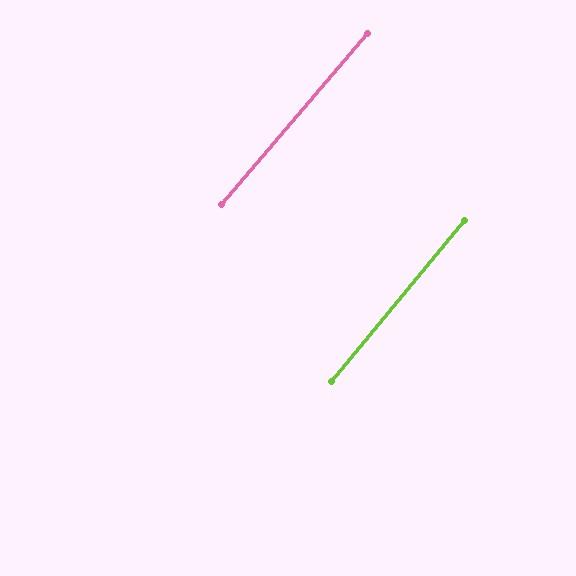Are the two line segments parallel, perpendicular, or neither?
Parallel — their directions differ by only 0.8°.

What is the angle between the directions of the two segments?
Approximately 1 degree.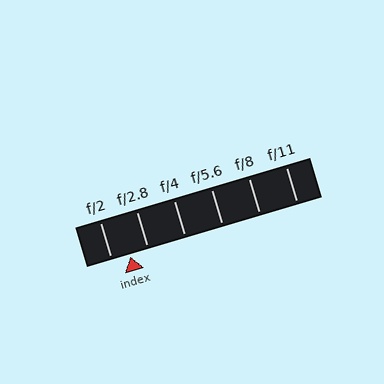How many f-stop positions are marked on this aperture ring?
There are 6 f-stop positions marked.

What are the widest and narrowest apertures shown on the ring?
The widest aperture shown is f/2 and the narrowest is f/11.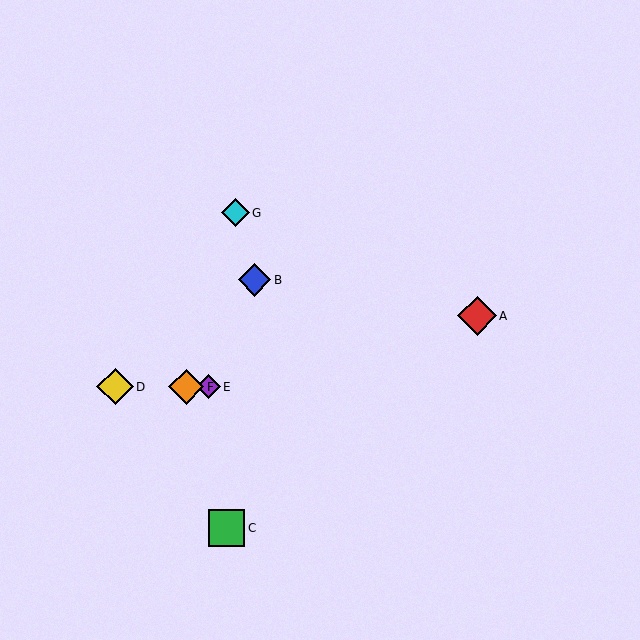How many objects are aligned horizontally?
3 objects (D, E, F) are aligned horizontally.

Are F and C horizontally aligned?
No, F is at y≈387 and C is at y≈528.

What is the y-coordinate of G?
Object G is at y≈213.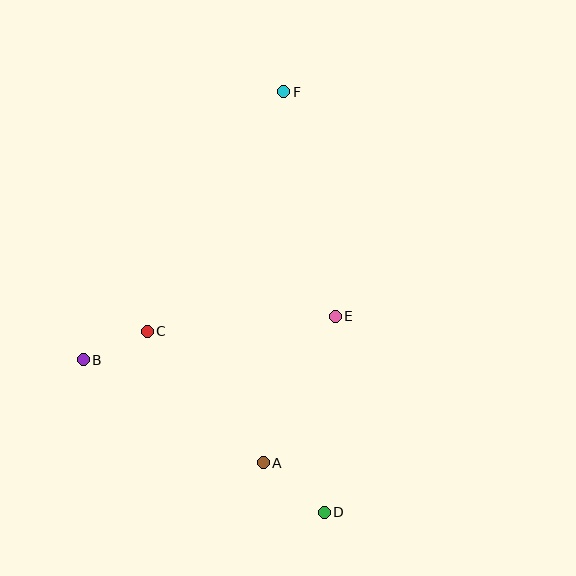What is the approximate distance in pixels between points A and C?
The distance between A and C is approximately 175 pixels.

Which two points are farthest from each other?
Points D and F are farthest from each other.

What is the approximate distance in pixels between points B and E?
The distance between B and E is approximately 256 pixels.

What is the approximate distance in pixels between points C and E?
The distance between C and E is approximately 189 pixels.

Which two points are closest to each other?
Points B and C are closest to each other.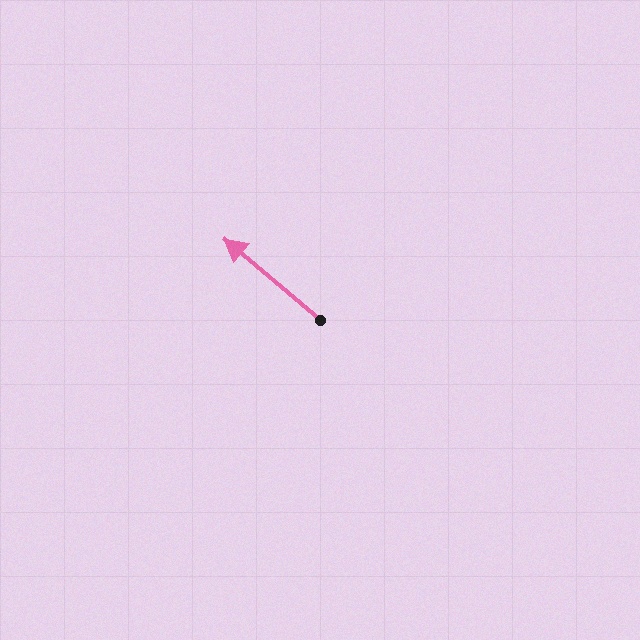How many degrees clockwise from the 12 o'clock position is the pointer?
Approximately 310 degrees.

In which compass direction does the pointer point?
Northwest.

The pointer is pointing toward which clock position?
Roughly 10 o'clock.